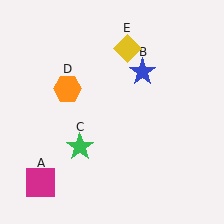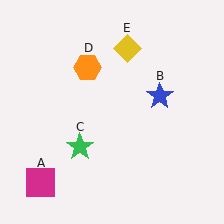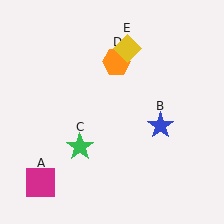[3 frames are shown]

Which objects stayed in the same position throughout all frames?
Magenta square (object A) and green star (object C) and yellow diamond (object E) remained stationary.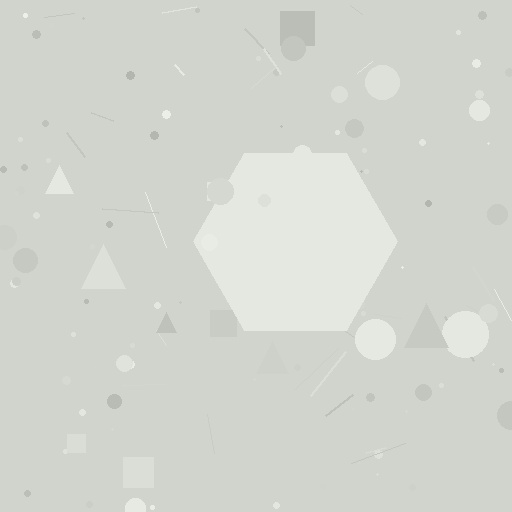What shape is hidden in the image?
A hexagon is hidden in the image.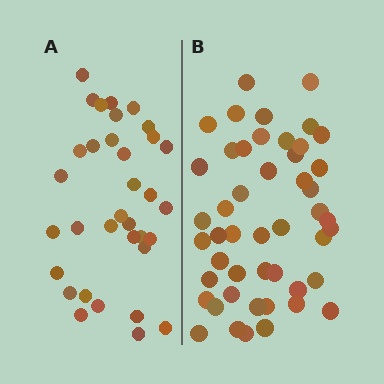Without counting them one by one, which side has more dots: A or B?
Region B (the right region) has more dots.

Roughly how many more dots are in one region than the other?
Region B has approximately 15 more dots than region A.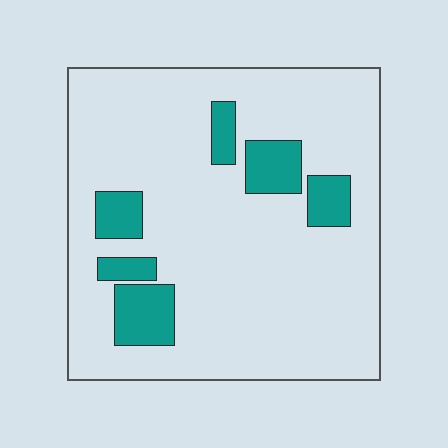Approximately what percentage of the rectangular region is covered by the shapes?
Approximately 15%.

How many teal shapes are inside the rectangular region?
6.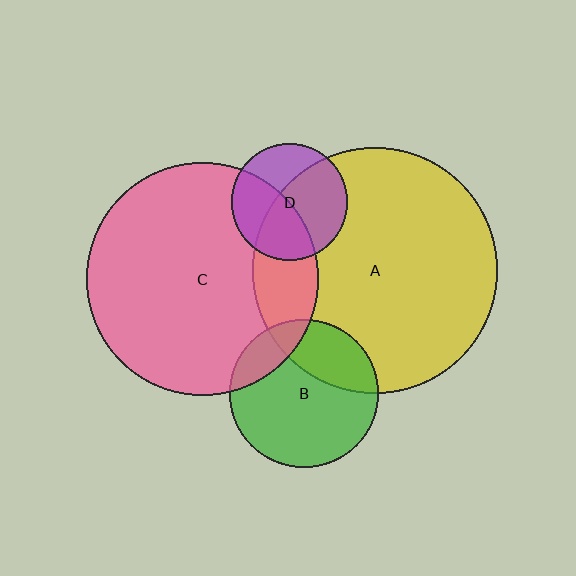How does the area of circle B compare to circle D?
Approximately 1.6 times.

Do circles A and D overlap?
Yes.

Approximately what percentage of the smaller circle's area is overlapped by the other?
Approximately 60%.